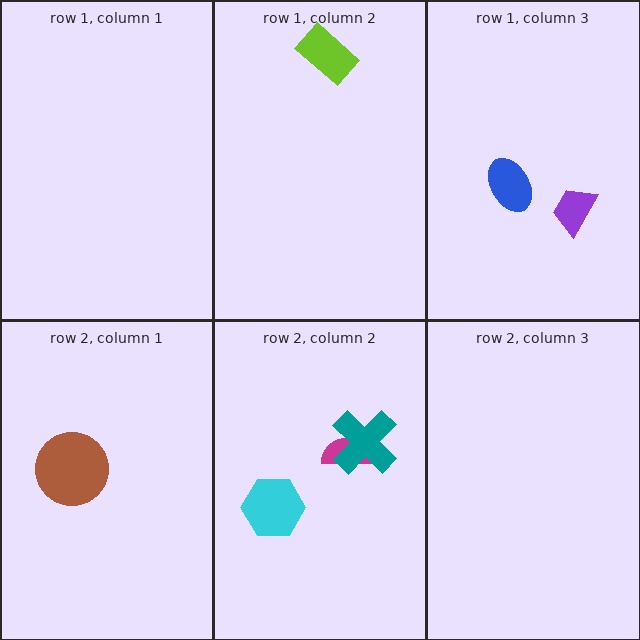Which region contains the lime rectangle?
The row 1, column 2 region.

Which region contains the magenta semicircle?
The row 2, column 2 region.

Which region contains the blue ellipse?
The row 1, column 3 region.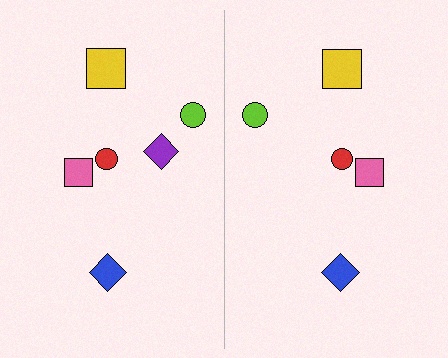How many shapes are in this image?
There are 11 shapes in this image.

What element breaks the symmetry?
A purple diamond is missing from the right side.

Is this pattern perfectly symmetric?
No, the pattern is not perfectly symmetric. A purple diamond is missing from the right side.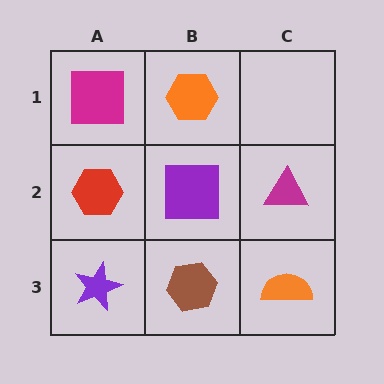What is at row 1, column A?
A magenta square.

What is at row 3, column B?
A brown hexagon.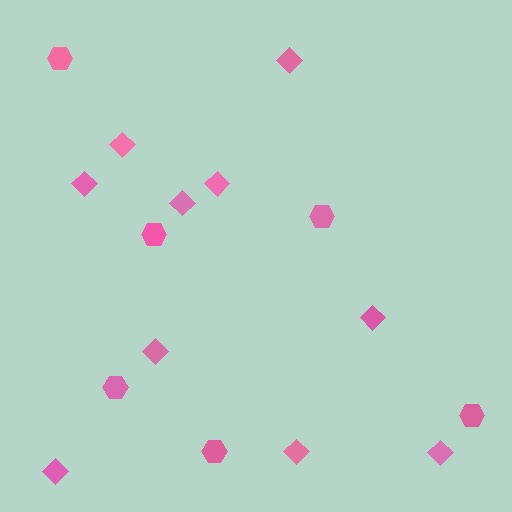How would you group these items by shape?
There are 2 groups: one group of diamonds (10) and one group of hexagons (6).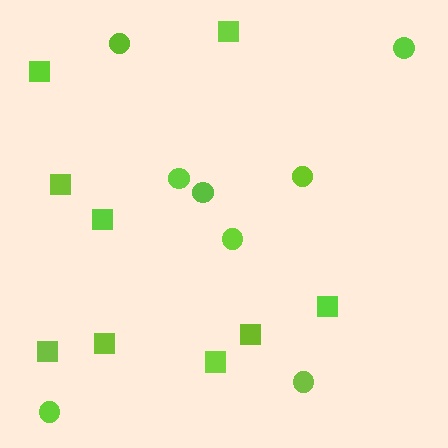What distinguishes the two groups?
There are 2 groups: one group of circles (8) and one group of squares (9).